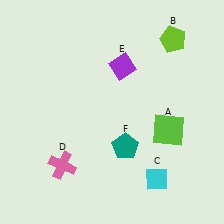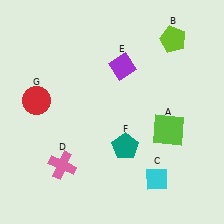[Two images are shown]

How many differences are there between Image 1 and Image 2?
There is 1 difference between the two images.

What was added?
A red circle (G) was added in Image 2.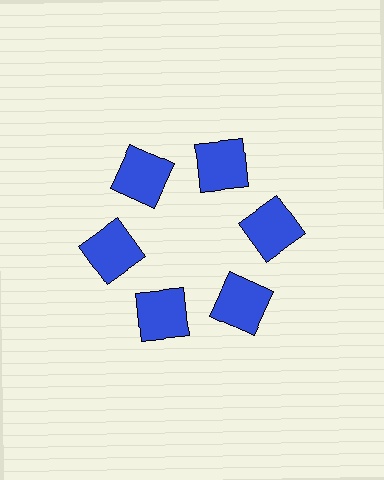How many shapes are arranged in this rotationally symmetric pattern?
There are 6 shapes, arranged in 6 groups of 1.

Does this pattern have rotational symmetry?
Yes, this pattern has 6-fold rotational symmetry. It looks the same after rotating 60 degrees around the center.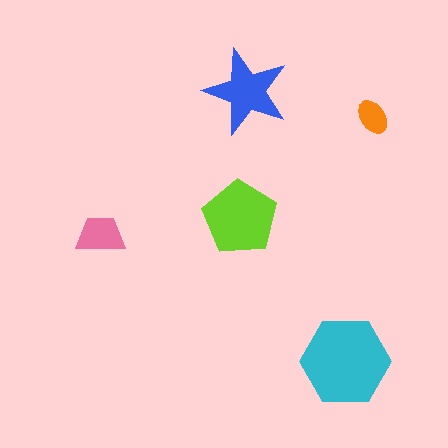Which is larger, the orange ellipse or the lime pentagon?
The lime pentagon.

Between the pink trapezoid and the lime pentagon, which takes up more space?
The lime pentagon.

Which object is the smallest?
The orange ellipse.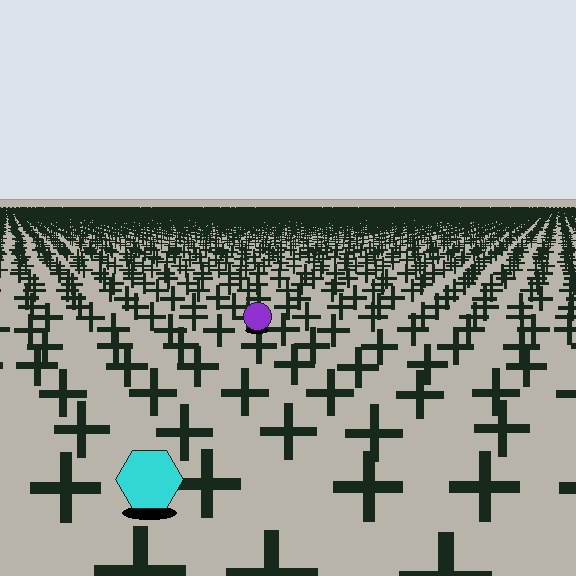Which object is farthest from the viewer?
The purple circle is farthest from the viewer. It appears smaller and the ground texture around it is denser.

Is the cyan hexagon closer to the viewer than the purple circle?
Yes. The cyan hexagon is closer — you can tell from the texture gradient: the ground texture is coarser near it.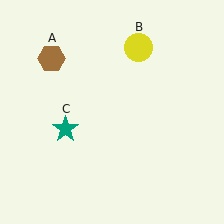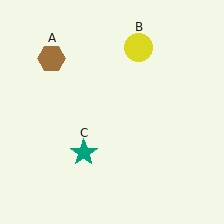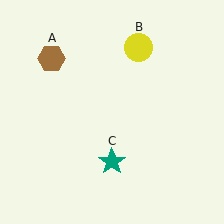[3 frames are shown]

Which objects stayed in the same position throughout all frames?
Brown hexagon (object A) and yellow circle (object B) remained stationary.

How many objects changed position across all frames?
1 object changed position: teal star (object C).